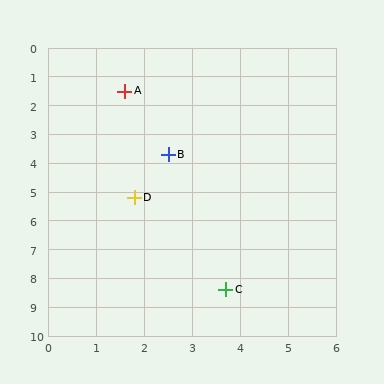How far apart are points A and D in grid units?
Points A and D are about 3.7 grid units apart.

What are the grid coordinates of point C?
Point C is at approximately (3.7, 8.4).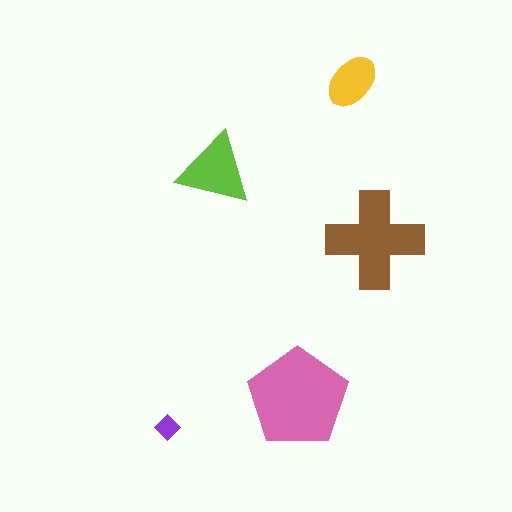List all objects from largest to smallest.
The pink pentagon, the brown cross, the lime triangle, the yellow ellipse, the purple diamond.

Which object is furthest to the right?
The brown cross is rightmost.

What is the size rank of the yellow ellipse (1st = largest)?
4th.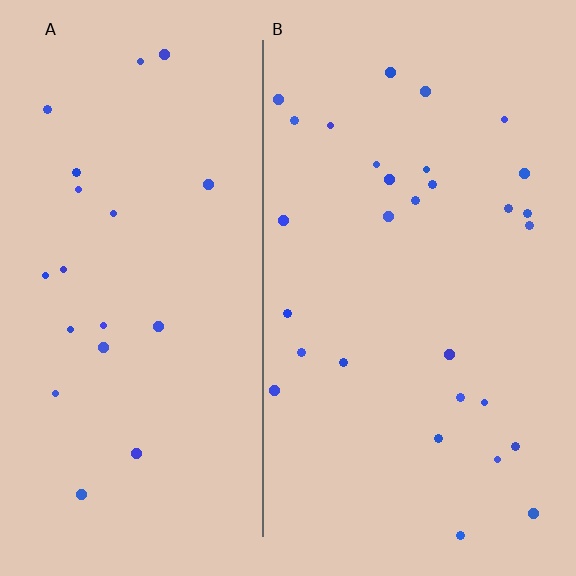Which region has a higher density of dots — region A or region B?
B (the right).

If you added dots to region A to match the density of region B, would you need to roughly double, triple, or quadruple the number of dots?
Approximately double.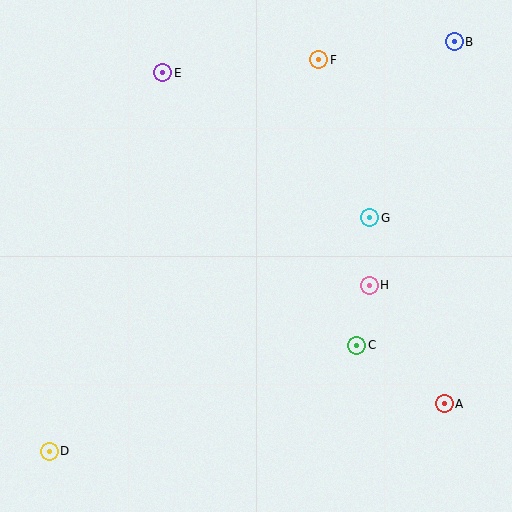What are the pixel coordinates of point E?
Point E is at (163, 73).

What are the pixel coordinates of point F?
Point F is at (319, 60).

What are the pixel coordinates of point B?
Point B is at (454, 42).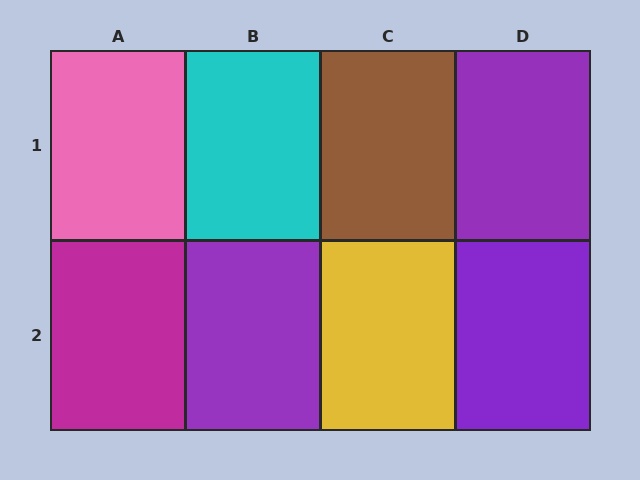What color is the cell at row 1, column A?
Pink.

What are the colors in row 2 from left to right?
Magenta, purple, yellow, purple.